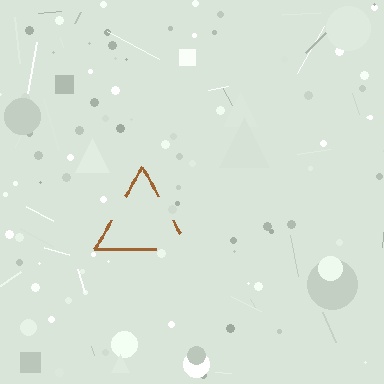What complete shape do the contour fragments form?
The contour fragments form a triangle.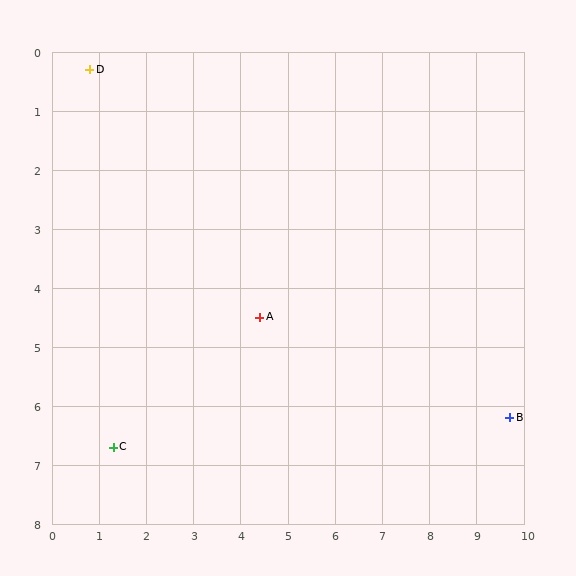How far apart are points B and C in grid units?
Points B and C are about 8.4 grid units apart.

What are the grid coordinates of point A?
Point A is at approximately (4.4, 4.5).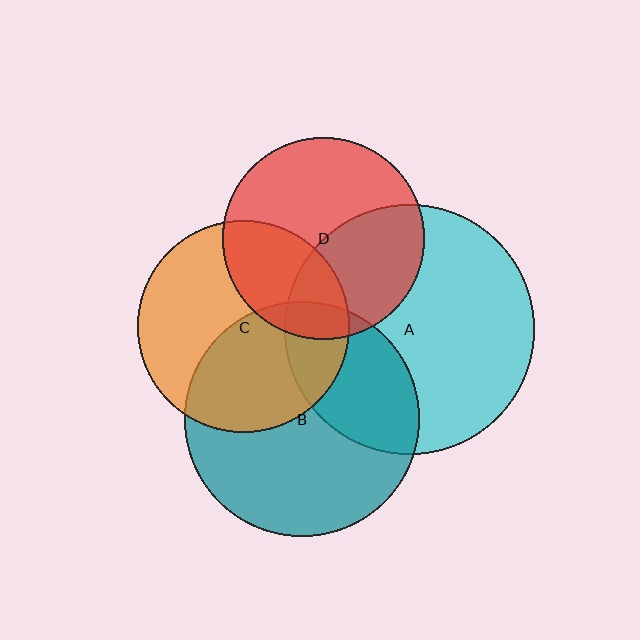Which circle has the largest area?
Circle A (cyan).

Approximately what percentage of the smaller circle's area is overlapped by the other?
Approximately 10%.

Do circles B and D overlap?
Yes.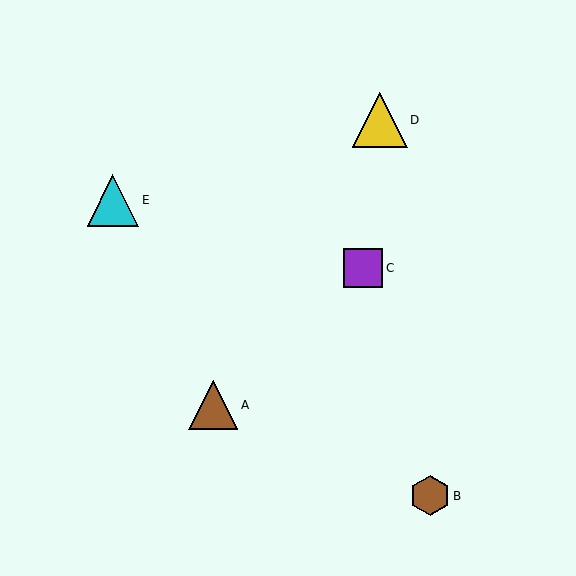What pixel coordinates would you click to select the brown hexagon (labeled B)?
Click at (430, 496) to select the brown hexagon B.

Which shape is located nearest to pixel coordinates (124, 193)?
The cyan triangle (labeled E) at (113, 200) is nearest to that location.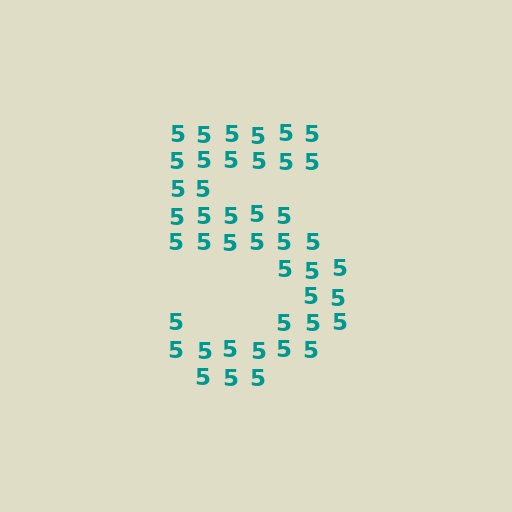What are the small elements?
The small elements are digit 5's.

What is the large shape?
The large shape is the digit 5.